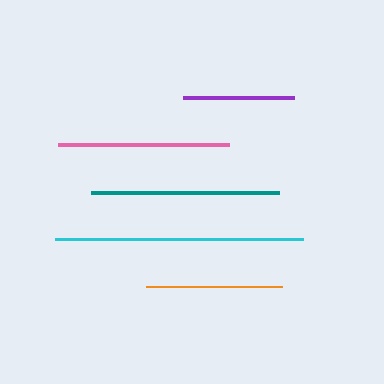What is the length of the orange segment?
The orange segment is approximately 137 pixels long.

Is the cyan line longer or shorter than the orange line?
The cyan line is longer than the orange line.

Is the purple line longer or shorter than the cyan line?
The cyan line is longer than the purple line.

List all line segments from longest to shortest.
From longest to shortest: cyan, teal, pink, orange, purple.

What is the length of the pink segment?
The pink segment is approximately 170 pixels long.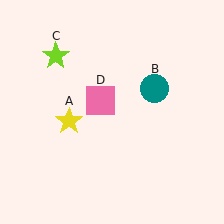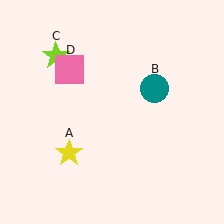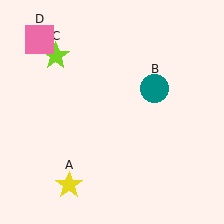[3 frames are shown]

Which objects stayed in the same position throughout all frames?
Teal circle (object B) and lime star (object C) remained stationary.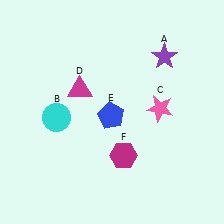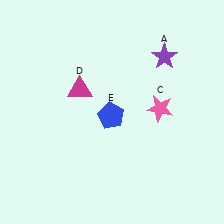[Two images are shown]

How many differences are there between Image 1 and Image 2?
There are 2 differences between the two images.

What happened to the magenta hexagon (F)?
The magenta hexagon (F) was removed in Image 2. It was in the bottom-right area of Image 1.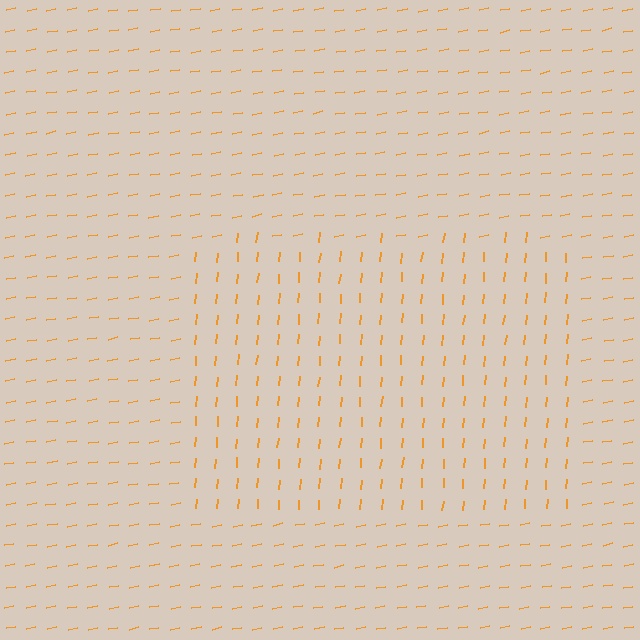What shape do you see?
I see a rectangle.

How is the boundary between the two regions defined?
The boundary is defined purely by a change in line orientation (approximately 74 degrees difference). All lines are the same color and thickness.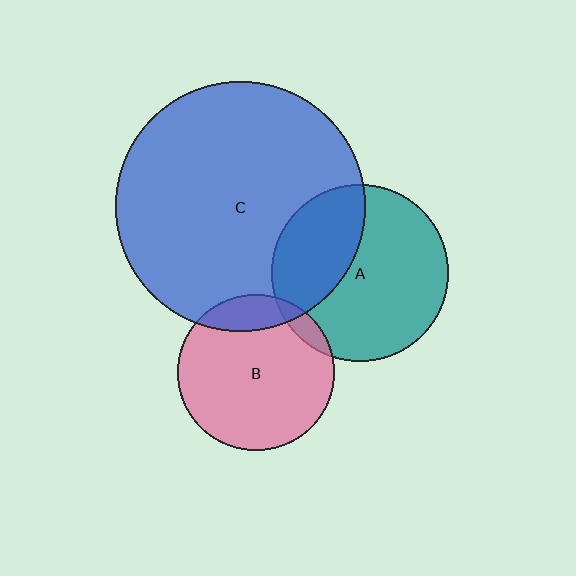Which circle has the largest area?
Circle C (blue).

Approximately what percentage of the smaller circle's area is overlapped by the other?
Approximately 15%.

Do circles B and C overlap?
Yes.